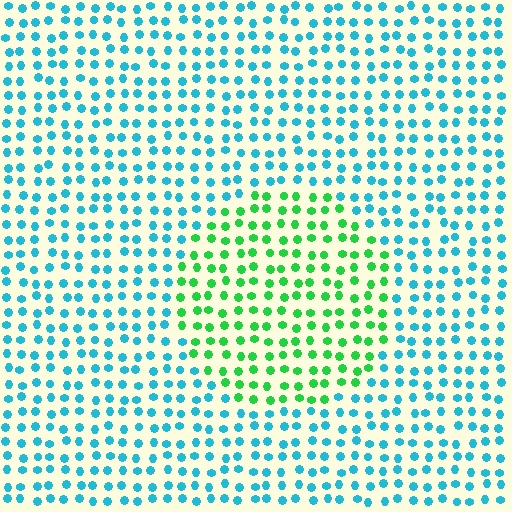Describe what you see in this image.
The image is filled with small cyan elements in a uniform arrangement. A circle-shaped region is visible where the elements are tinted to a slightly different hue, forming a subtle color boundary.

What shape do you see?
I see a circle.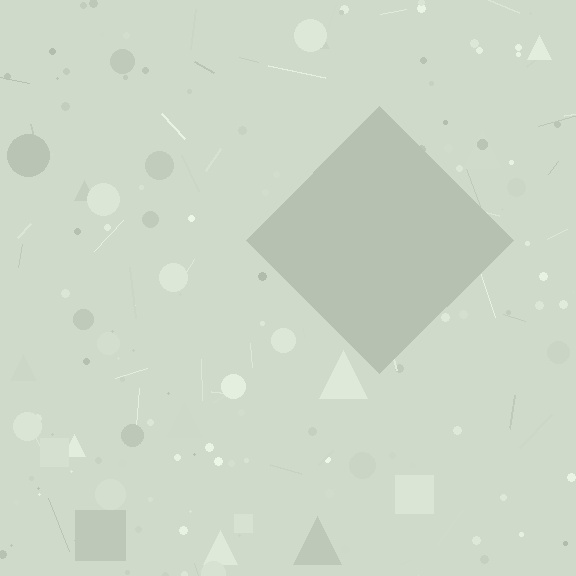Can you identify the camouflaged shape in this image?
The camouflaged shape is a diamond.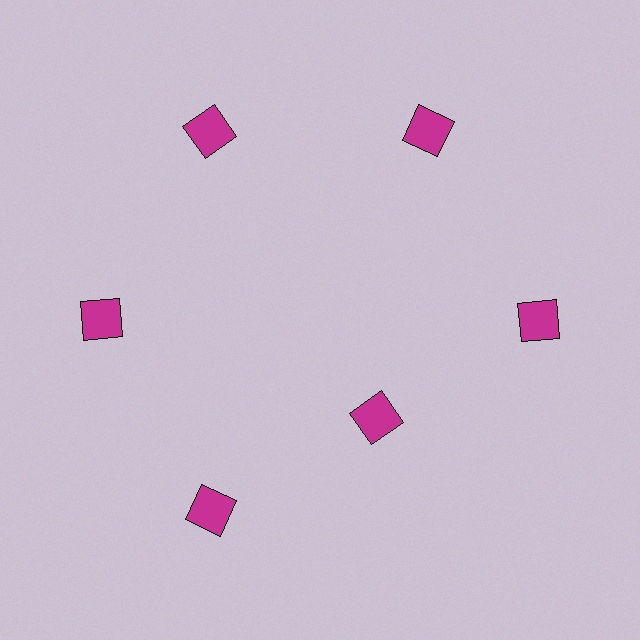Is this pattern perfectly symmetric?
No. The 6 magenta squares are arranged in a ring, but one element near the 5 o'clock position is pulled inward toward the center, breaking the 6-fold rotational symmetry.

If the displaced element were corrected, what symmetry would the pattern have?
It would have 6-fold rotational symmetry — the pattern would map onto itself every 60 degrees.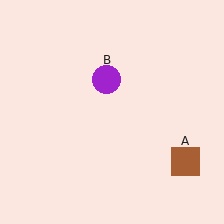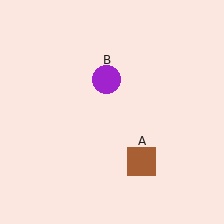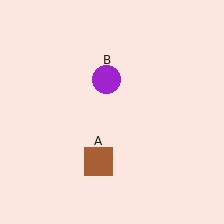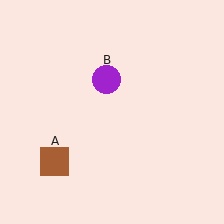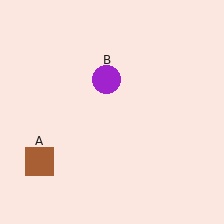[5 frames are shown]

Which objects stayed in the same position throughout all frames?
Purple circle (object B) remained stationary.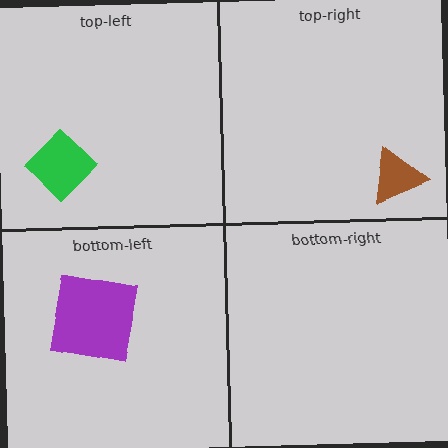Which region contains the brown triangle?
The top-right region.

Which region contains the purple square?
The bottom-left region.